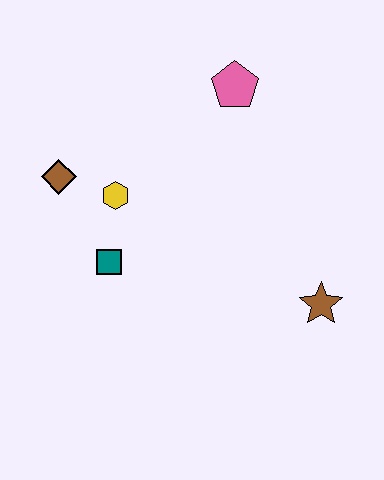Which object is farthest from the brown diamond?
The brown star is farthest from the brown diamond.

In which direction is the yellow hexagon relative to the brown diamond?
The yellow hexagon is to the right of the brown diamond.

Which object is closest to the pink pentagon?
The yellow hexagon is closest to the pink pentagon.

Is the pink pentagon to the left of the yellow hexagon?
No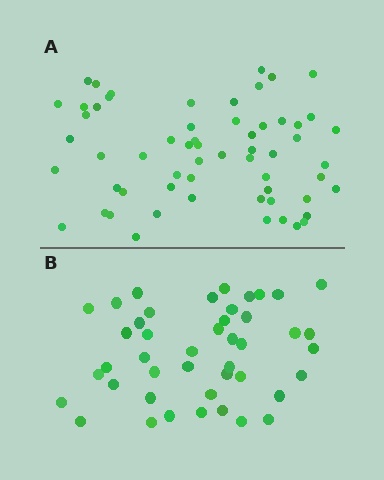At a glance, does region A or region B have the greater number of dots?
Region A (the top region) has more dots.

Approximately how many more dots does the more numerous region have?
Region A has approximately 15 more dots than region B.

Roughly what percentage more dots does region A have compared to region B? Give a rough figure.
About 35% more.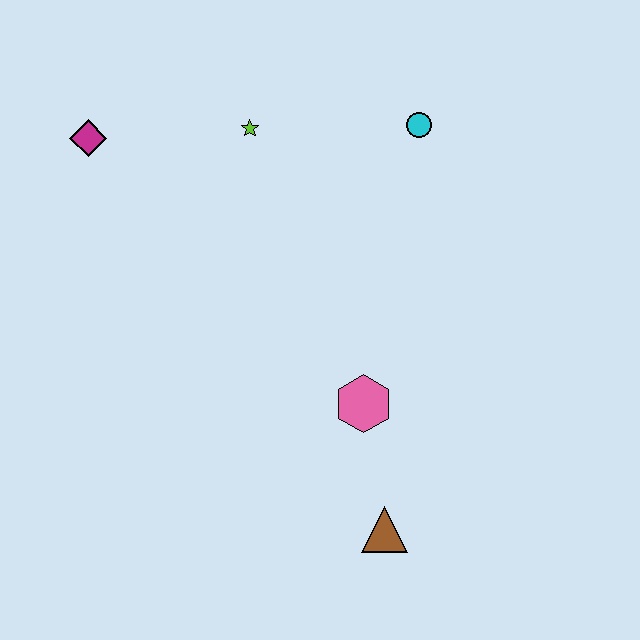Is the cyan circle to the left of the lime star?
No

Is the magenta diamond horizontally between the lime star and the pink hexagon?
No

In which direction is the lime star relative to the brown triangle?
The lime star is above the brown triangle.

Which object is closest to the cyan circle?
The lime star is closest to the cyan circle.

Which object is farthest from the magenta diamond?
The brown triangle is farthest from the magenta diamond.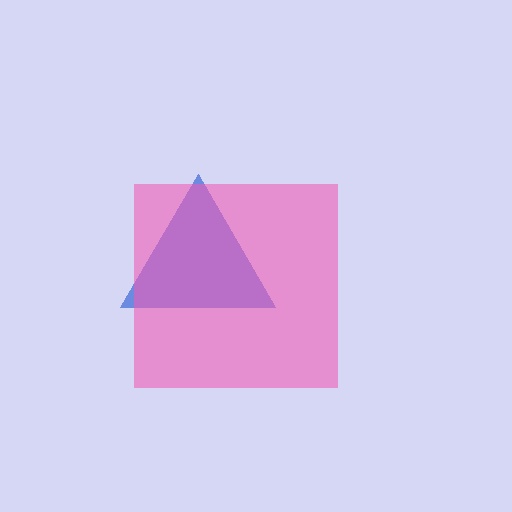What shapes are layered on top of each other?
The layered shapes are: a blue triangle, a pink square.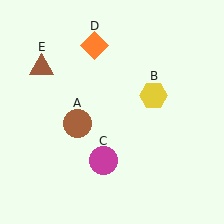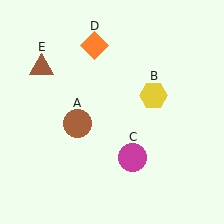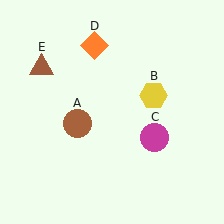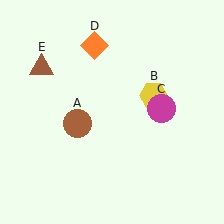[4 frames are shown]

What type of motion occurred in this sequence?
The magenta circle (object C) rotated counterclockwise around the center of the scene.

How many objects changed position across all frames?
1 object changed position: magenta circle (object C).